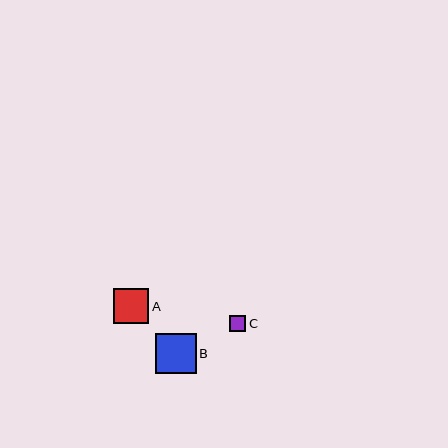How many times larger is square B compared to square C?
Square B is approximately 2.6 times the size of square C.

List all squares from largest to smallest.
From largest to smallest: B, A, C.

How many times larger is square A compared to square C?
Square A is approximately 2.2 times the size of square C.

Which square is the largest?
Square B is the largest with a size of approximately 41 pixels.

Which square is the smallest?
Square C is the smallest with a size of approximately 16 pixels.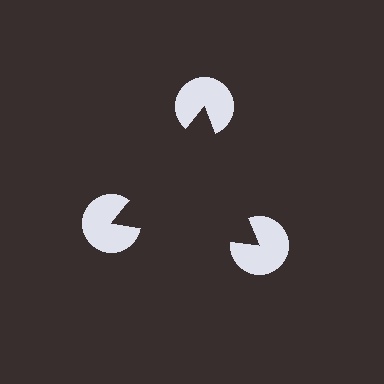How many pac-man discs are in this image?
There are 3 — one at each vertex of the illusory triangle.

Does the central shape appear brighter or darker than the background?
It typically appears slightly darker than the background, even though no actual brightness change is drawn.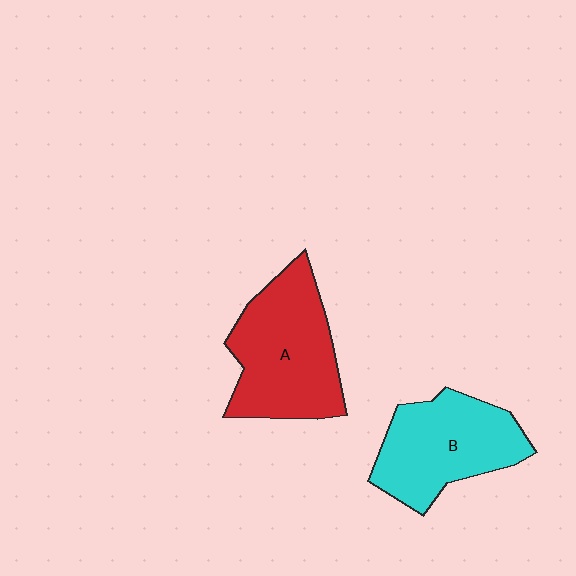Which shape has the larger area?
Shape A (red).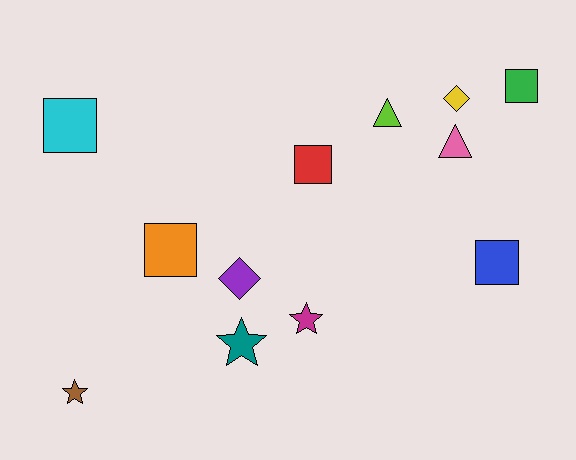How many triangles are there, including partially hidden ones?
There are 2 triangles.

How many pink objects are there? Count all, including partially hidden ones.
There is 1 pink object.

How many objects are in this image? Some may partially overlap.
There are 12 objects.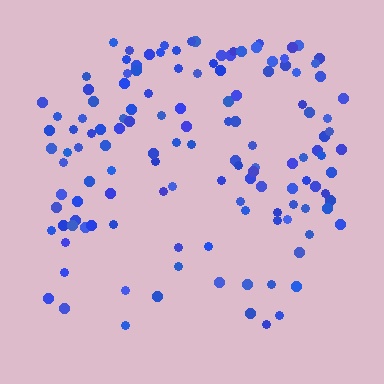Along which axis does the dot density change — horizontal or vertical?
Vertical.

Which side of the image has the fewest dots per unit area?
The bottom.